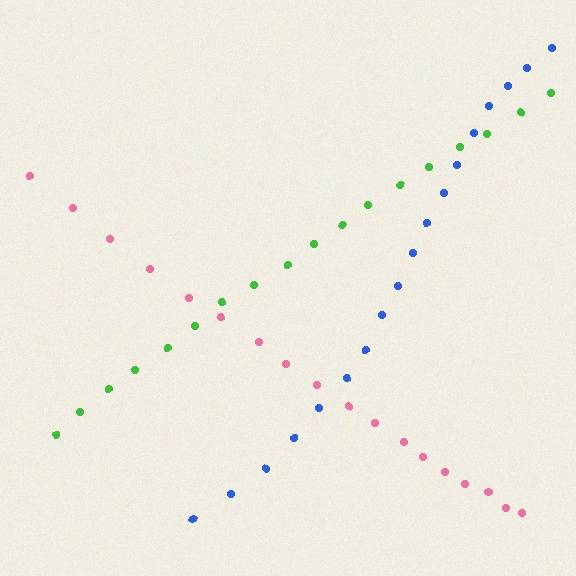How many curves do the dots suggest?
There are 3 distinct paths.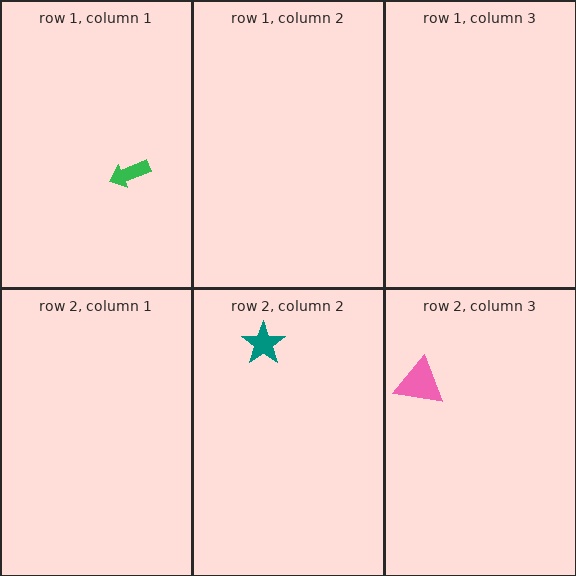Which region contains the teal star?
The row 2, column 2 region.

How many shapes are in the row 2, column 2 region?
1.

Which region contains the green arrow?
The row 1, column 1 region.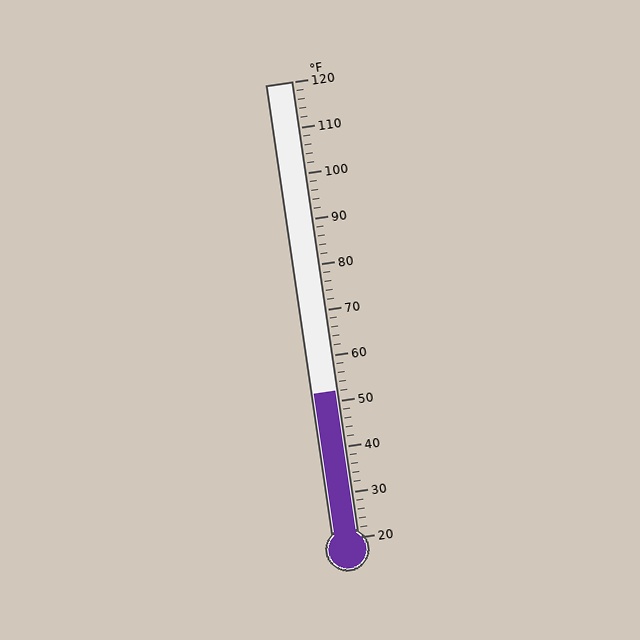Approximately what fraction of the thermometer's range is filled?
The thermometer is filled to approximately 30% of its range.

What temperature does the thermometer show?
The thermometer shows approximately 52°F.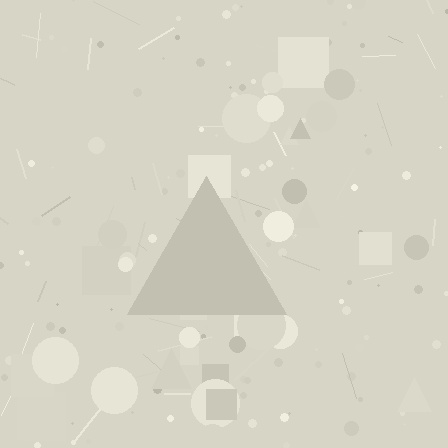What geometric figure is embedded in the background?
A triangle is embedded in the background.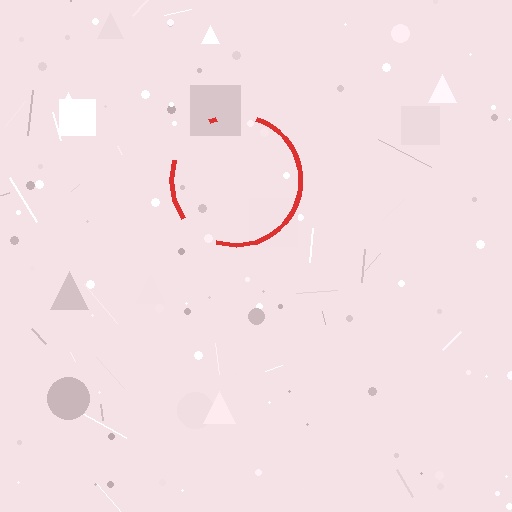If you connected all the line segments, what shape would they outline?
They would outline a circle.